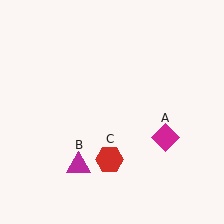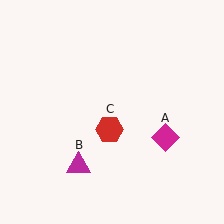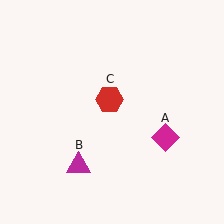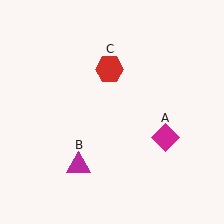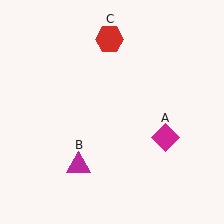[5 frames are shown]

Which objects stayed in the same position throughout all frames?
Magenta diamond (object A) and magenta triangle (object B) remained stationary.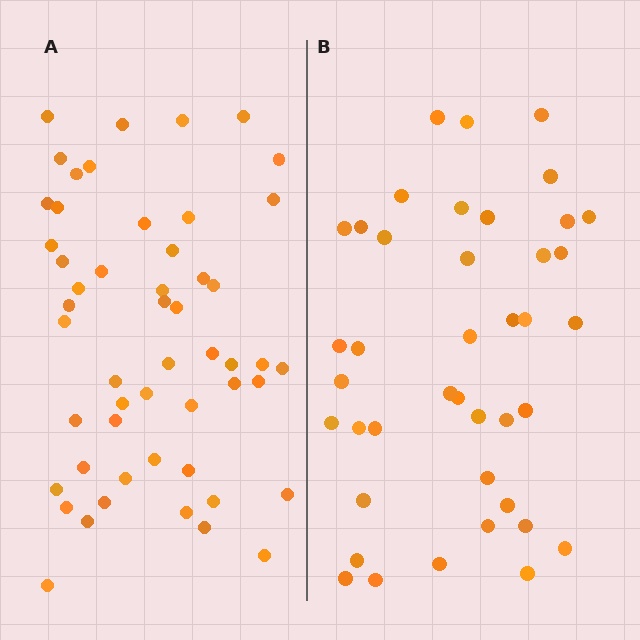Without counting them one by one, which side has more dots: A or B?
Region A (the left region) has more dots.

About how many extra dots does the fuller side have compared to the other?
Region A has roughly 12 or so more dots than region B.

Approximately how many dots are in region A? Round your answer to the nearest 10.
About 50 dots. (The exact count is 52, which rounds to 50.)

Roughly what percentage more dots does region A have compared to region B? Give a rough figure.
About 25% more.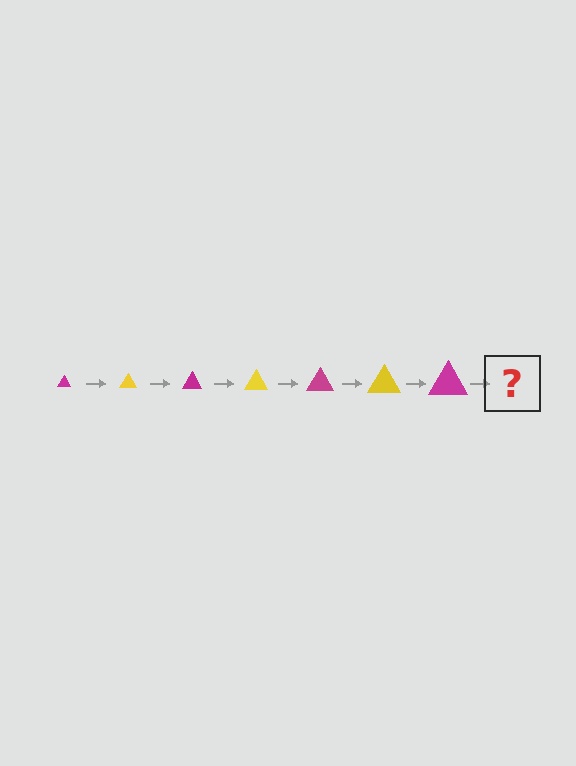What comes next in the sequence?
The next element should be a yellow triangle, larger than the previous one.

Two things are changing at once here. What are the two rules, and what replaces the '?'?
The two rules are that the triangle grows larger each step and the color cycles through magenta and yellow. The '?' should be a yellow triangle, larger than the previous one.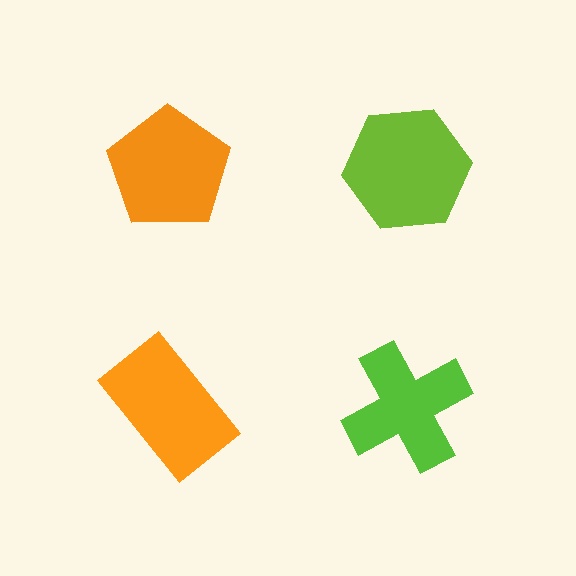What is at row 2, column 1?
An orange rectangle.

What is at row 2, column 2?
A lime cross.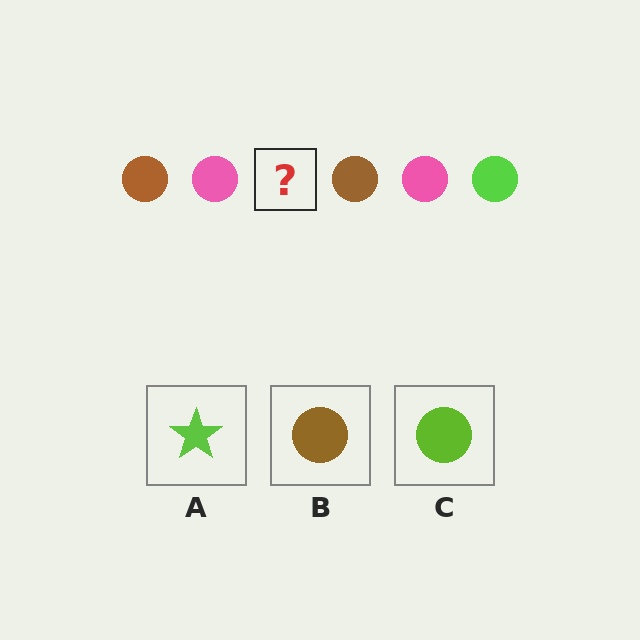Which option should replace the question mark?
Option C.